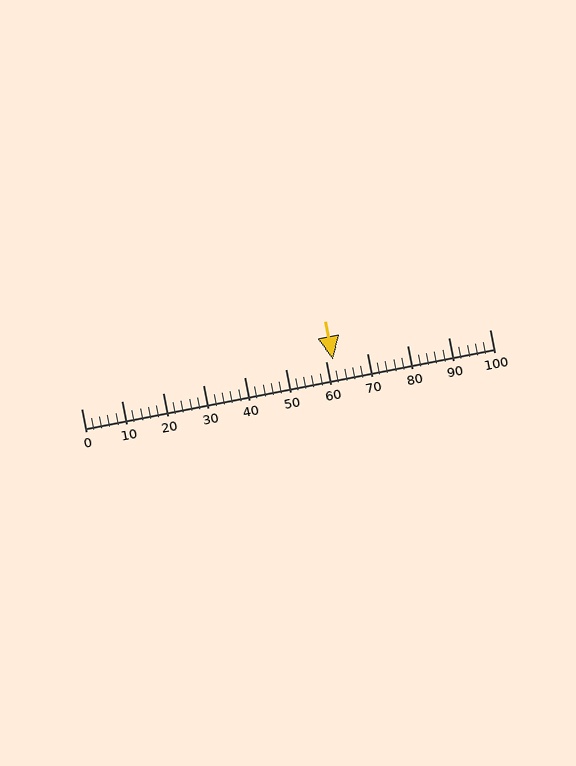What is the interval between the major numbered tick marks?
The major tick marks are spaced 10 units apart.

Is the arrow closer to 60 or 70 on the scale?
The arrow is closer to 60.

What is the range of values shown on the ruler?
The ruler shows values from 0 to 100.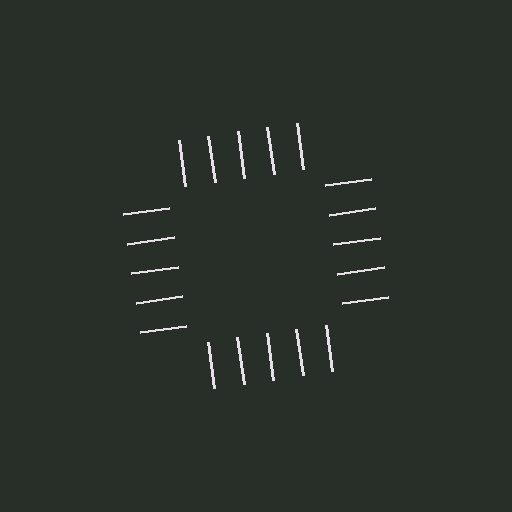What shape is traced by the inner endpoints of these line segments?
An illusory square — the line segments terminate on its edges but no continuous stroke is drawn.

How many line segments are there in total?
20 — 5 along each of the 4 edges.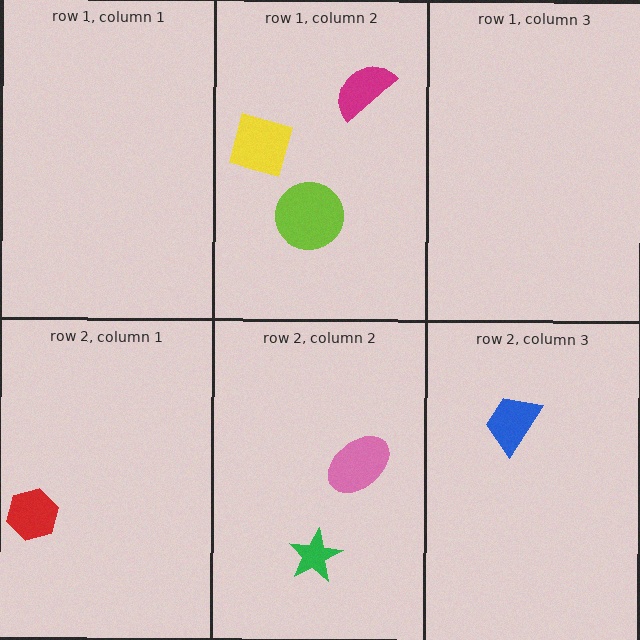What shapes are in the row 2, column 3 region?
The blue trapezoid.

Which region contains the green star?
The row 2, column 2 region.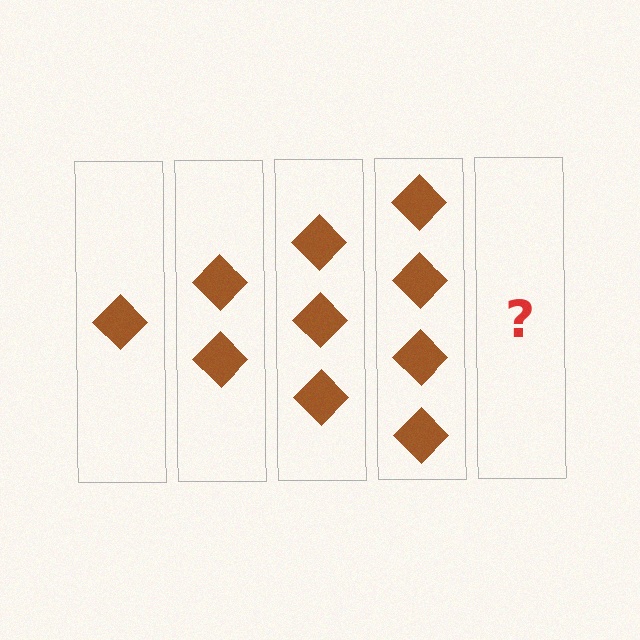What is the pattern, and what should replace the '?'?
The pattern is that each step adds one more diamond. The '?' should be 5 diamonds.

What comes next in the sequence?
The next element should be 5 diamonds.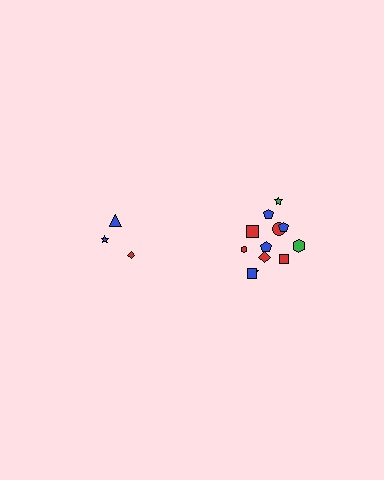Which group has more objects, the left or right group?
The right group.